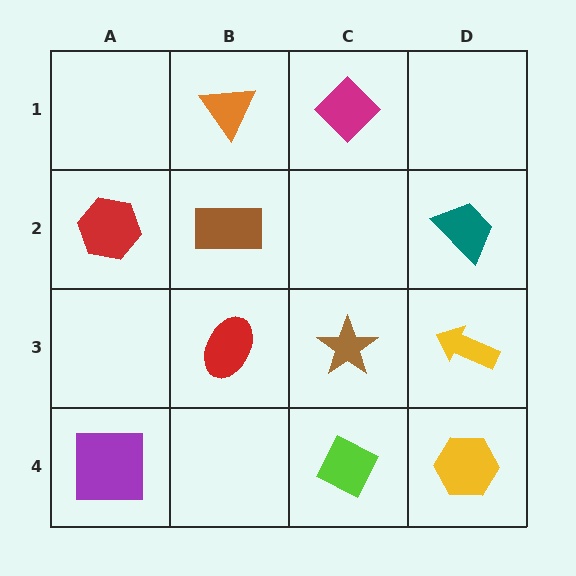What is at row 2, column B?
A brown rectangle.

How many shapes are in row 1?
2 shapes.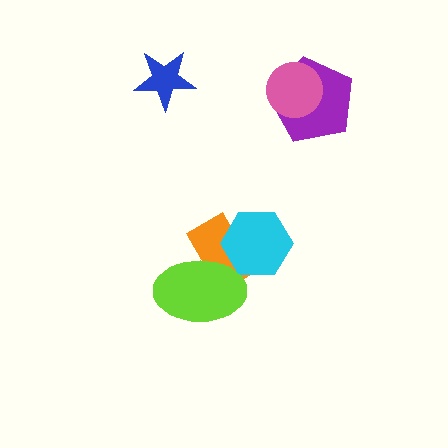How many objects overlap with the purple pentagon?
1 object overlaps with the purple pentagon.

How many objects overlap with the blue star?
0 objects overlap with the blue star.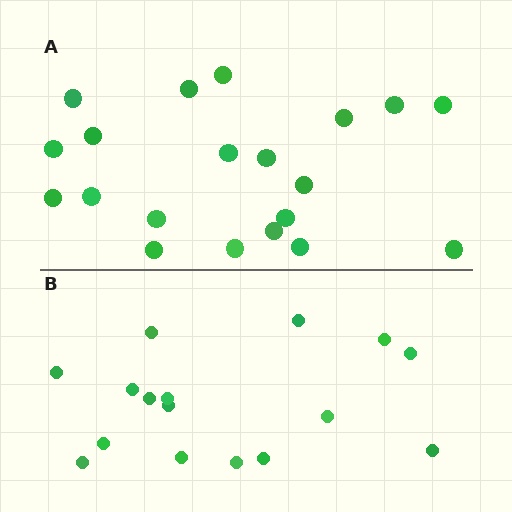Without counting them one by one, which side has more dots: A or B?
Region A (the top region) has more dots.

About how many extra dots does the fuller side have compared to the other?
Region A has about 4 more dots than region B.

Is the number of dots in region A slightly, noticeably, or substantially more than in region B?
Region A has noticeably more, but not dramatically so. The ratio is roughly 1.2 to 1.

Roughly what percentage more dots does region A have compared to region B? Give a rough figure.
About 25% more.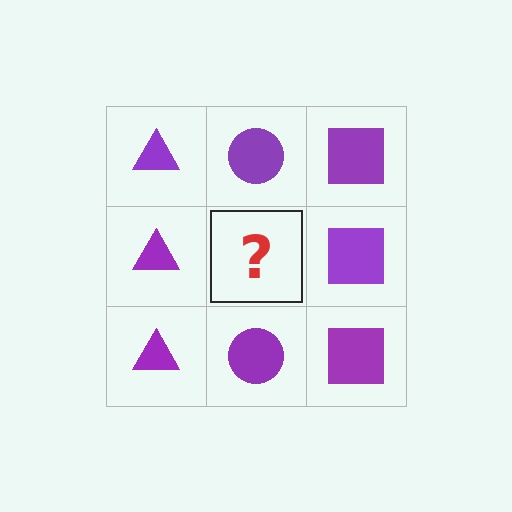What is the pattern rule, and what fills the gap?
The rule is that each column has a consistent shape. The gap should be filled with a purple circle.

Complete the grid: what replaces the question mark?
The question mark should be replaced with a purple circle.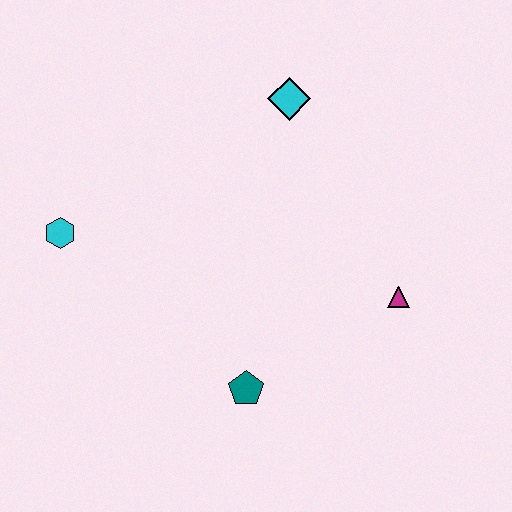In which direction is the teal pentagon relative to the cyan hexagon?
The teal pentagon is to the right of the cyan hexagon.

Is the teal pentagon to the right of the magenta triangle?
No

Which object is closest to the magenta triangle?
The teal pentagon is closest to the magenta triangle.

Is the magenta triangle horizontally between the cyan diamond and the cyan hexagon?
No